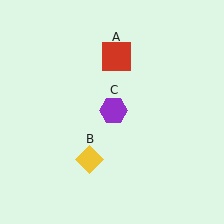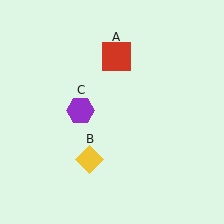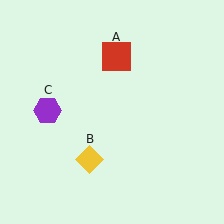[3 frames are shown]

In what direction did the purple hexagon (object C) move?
The purple hexagon (object C) moved left.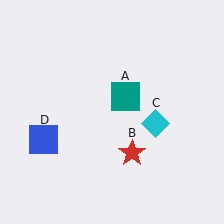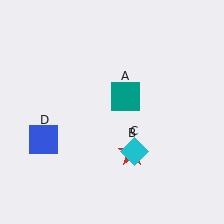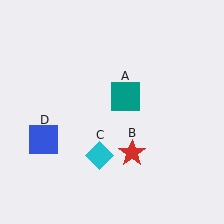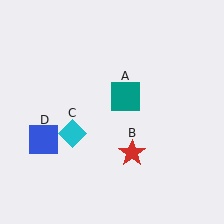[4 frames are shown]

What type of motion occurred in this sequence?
The cyan diamond (object C) rotated clockwise around the center of the scene.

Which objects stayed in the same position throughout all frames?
Teal square (object A) and red star (object B) and blue square (object D) remained stationary.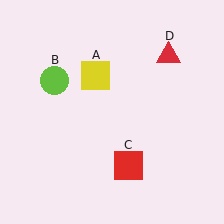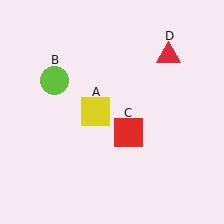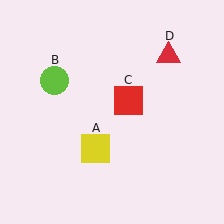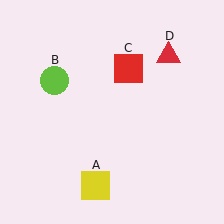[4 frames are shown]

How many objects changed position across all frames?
2 objects changed position: yellow square (object A), red square (object C).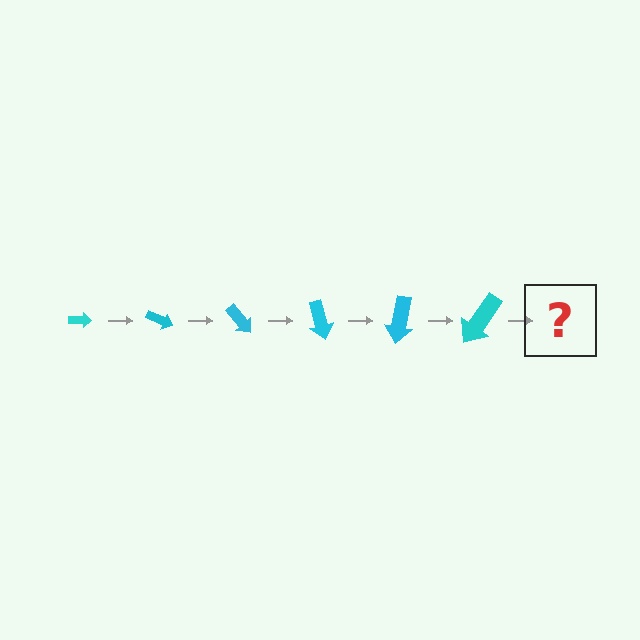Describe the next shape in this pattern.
It should be an arrow, larger than the previous one and rotated 150 degrees from the start.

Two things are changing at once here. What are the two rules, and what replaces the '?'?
The two rules are that the arrow grows larger each step and it rotates 25 degrees each step. The '?' should be an arrow, larger than the previous one and rotated 150 degrees from the start.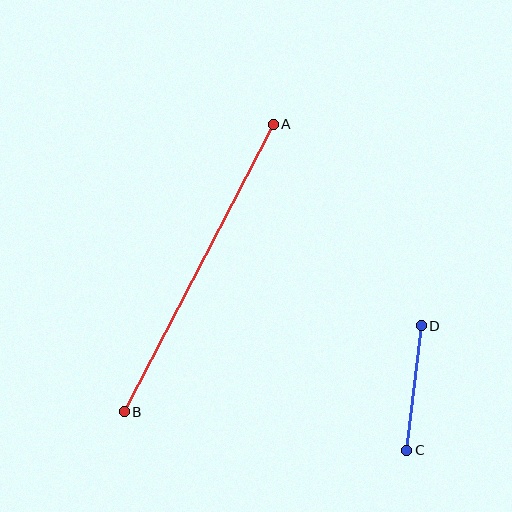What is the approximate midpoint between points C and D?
The midpoint is at approximately (414, 388) pixels.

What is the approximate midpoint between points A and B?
The midpoint is at approximately (199, 268) pixels.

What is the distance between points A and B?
The distance is approximately 324 pixels.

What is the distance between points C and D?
The distance is approximately 125 pixels.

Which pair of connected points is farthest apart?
Points A and B are farthest apart.